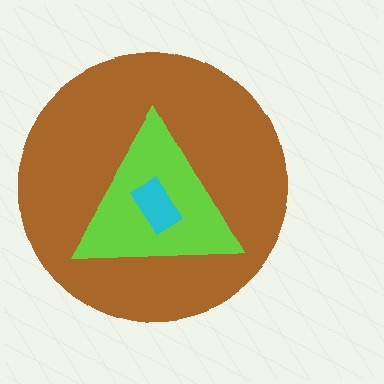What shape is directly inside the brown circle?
The lime triangle.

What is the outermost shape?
The brown circle.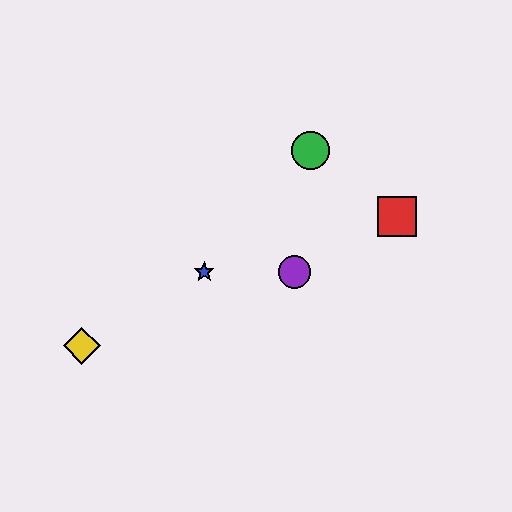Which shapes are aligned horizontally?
The blue star, the purple circle are aligned horizontally.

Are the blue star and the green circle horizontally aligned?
No, the blue star is at y≈272 and the green circle is at y≈151.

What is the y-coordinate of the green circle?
The green circle is at y≈151.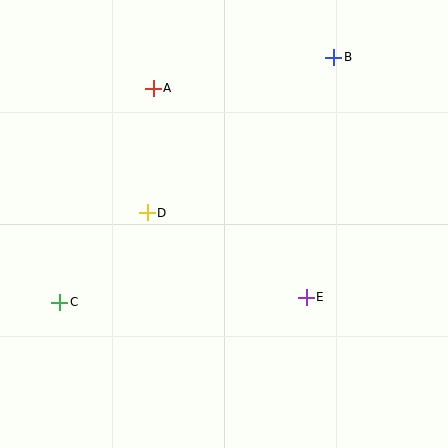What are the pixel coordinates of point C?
Point C is at (60, 302).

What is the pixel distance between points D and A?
The distance between D and A is 124 pixels.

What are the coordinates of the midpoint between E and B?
The midpoint between E and B is at (320, 177).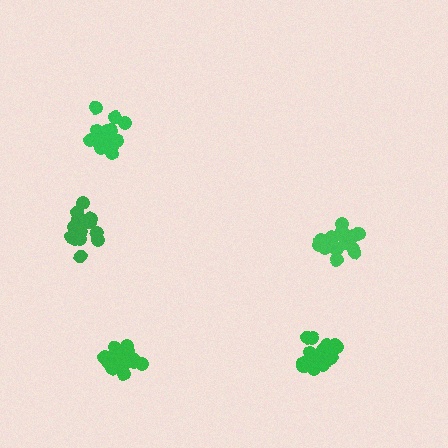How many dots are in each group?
Group 1: 19 dots, Group 2: 18 dots, Group 3: 20 dots, Group 4: 19 dots, Group 5: 15 dots (91 total).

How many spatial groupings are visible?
There are 5 spatial groupings.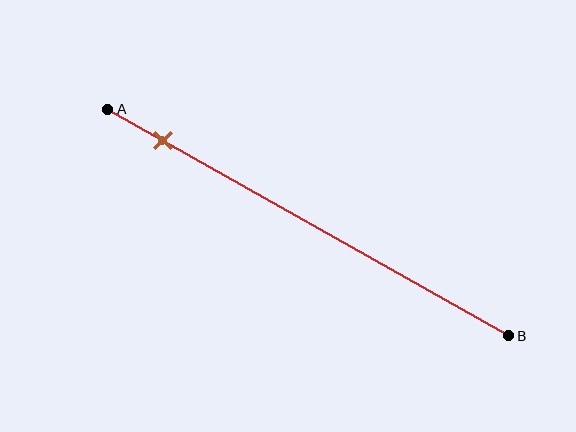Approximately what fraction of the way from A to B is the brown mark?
The brown mark is approximately 15% of the way from A to B.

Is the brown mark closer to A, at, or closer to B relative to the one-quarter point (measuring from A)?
The brown mark is closer to point A than the one-quarter point of segment AB.